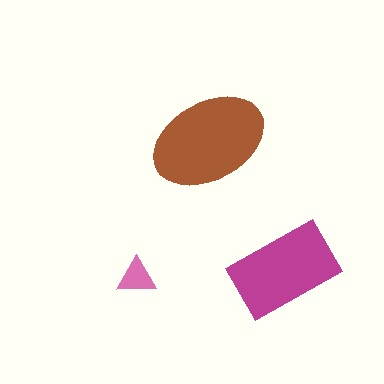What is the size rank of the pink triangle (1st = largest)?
3rd.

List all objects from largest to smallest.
The brown ellipse, the magenta rectangle, the pink triangle.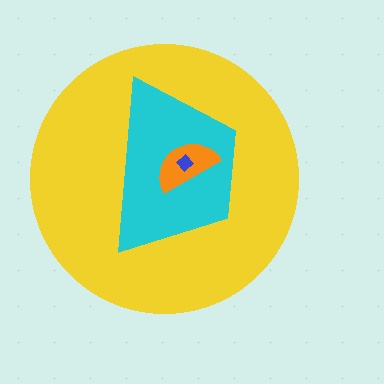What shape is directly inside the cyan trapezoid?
The orange semicircle.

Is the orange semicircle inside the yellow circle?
Yes.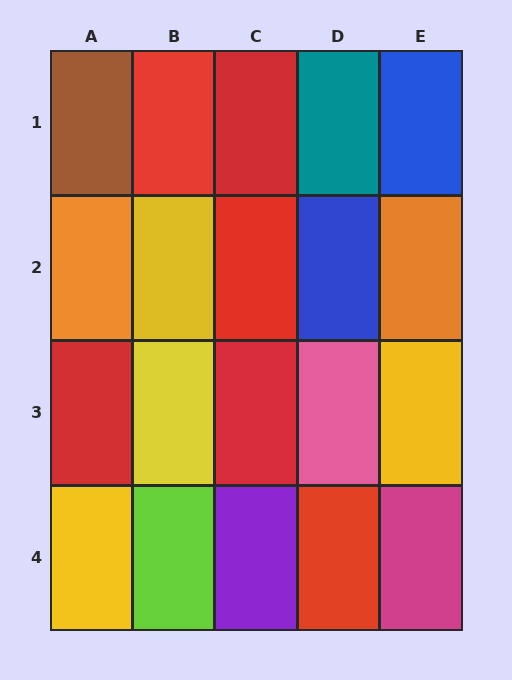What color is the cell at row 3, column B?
Yellow.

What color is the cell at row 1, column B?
Red.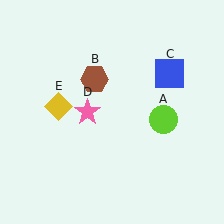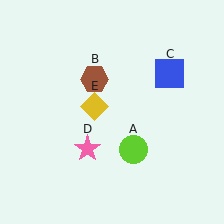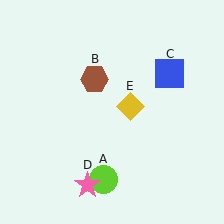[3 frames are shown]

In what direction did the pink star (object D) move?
The pink star (object D) moved down.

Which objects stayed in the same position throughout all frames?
Brown hexagon (object B) and blue square (object C) remained stationary.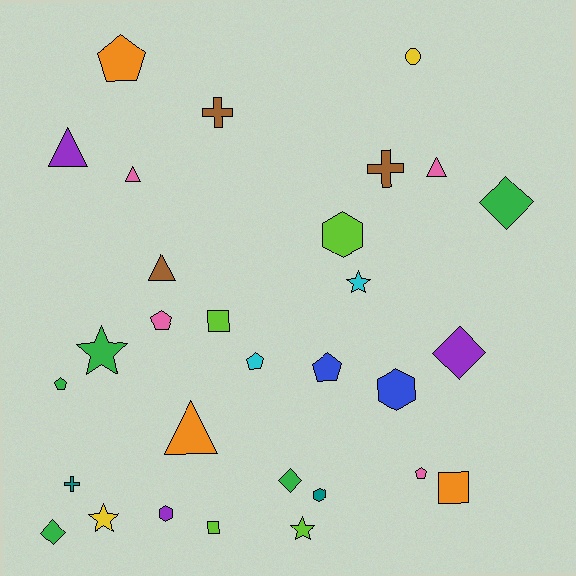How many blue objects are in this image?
There are 2 blue objects.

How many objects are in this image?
There are 30 objects.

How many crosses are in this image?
There are 3 crosses.